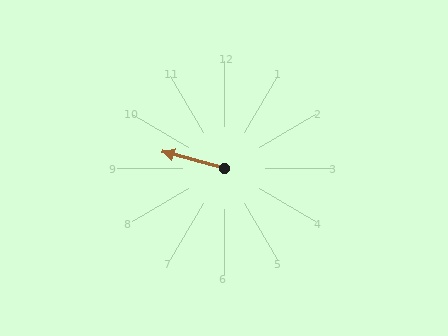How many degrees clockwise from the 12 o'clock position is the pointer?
Approximately 285 degrees.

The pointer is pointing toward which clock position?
Roughly 10 o'clock.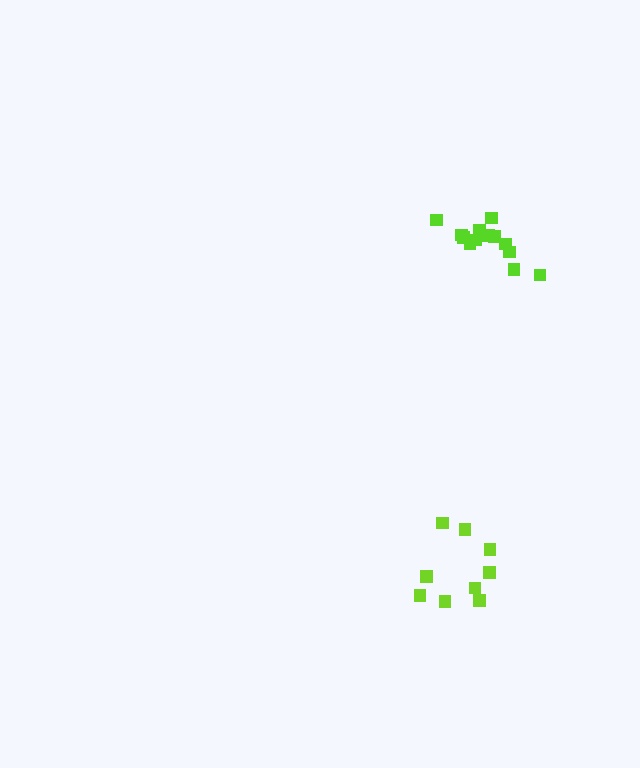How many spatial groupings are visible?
There are 2 spatial groupings.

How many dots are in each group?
Group 1: 9 dots, Group 2: 13 dots (22 total).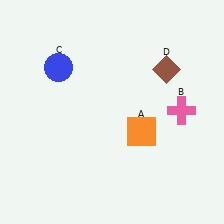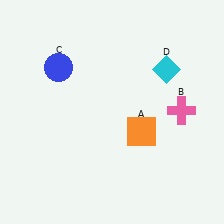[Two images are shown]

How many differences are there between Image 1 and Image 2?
There is 1 difference between the two images.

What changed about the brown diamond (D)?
In Image 1, D is brown. In Image 2, it changed to cyan.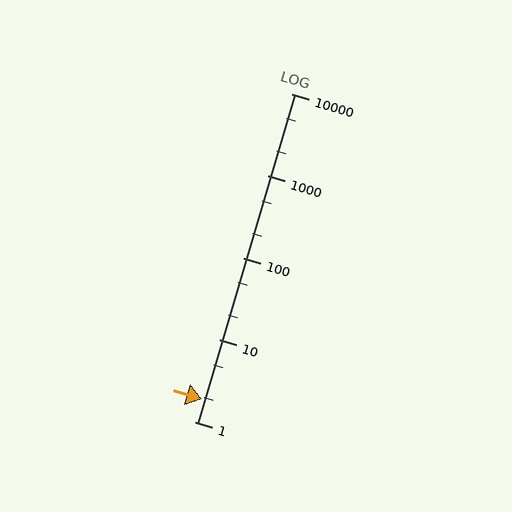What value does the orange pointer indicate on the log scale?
The pointer indicates approximately 1.9.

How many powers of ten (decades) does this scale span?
The scale spans 4 decades, from 1 to 10000.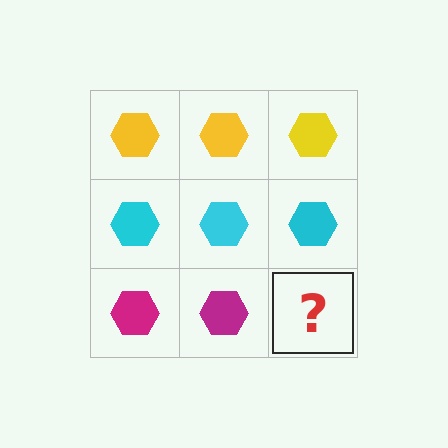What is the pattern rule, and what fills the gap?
The rule is that each row has a consistent color. The gap should be filled with a magenta hexagon.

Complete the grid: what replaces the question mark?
The question mark should be replaced with a magenta hexagon.